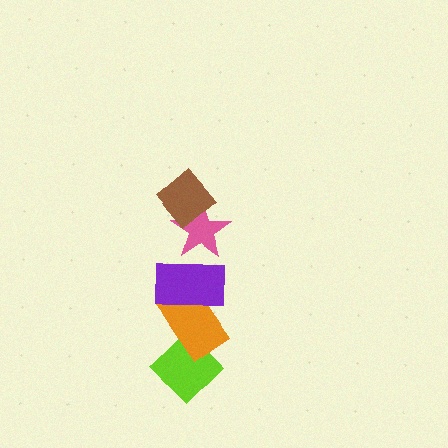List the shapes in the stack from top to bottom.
From top to bottom: the brown diamond, the pink star, the purple rectangle, the orange rectangle, the lime diamond.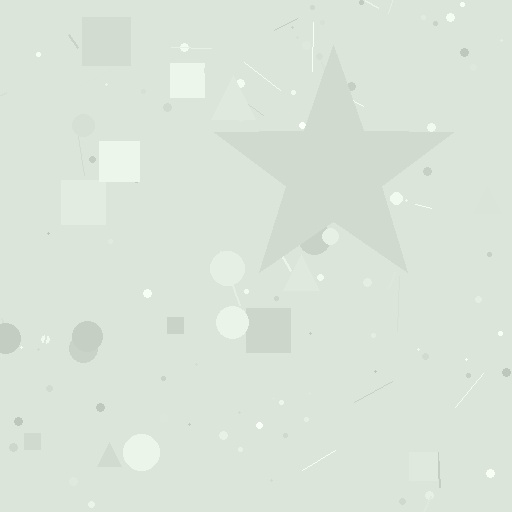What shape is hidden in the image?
A star is hidden in the image.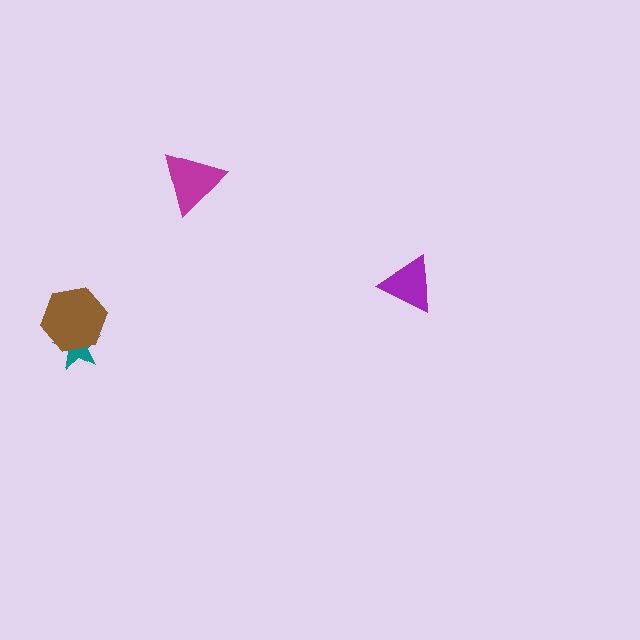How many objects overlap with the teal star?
1 object overlaps with the teal star.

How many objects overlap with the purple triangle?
0 objects overlap with the purple triangle.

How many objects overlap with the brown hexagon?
1 object overlaps with the brown hexagon.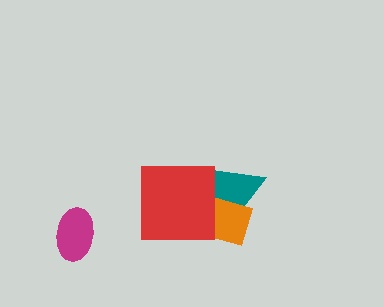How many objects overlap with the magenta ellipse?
0 objects overlap with the magenta ellipse.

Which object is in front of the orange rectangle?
The red square is in front of the orange rectangle.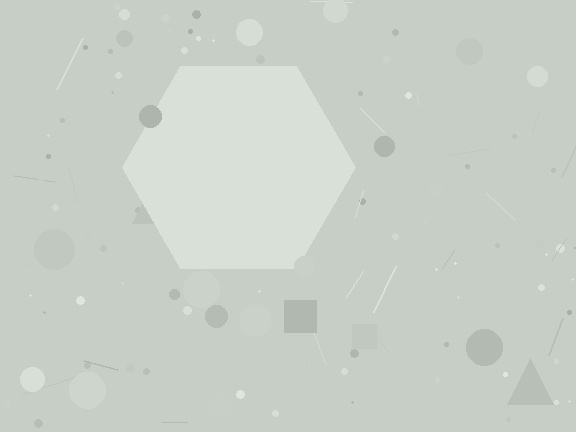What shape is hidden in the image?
A hexagon is hidden in the image.